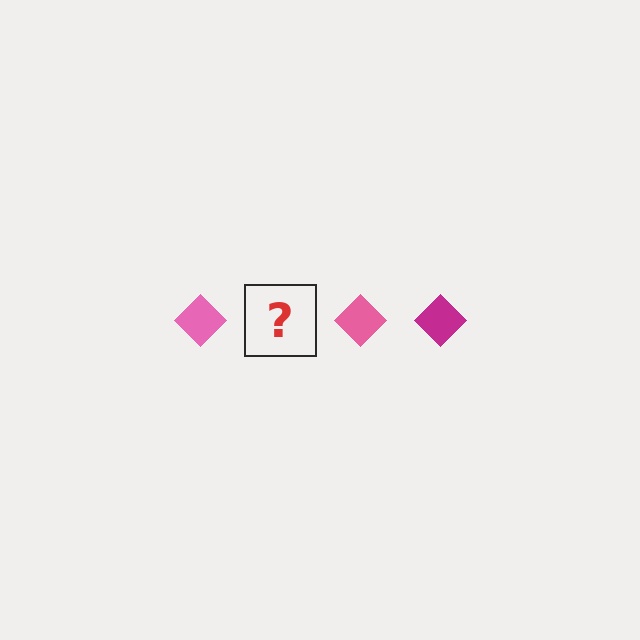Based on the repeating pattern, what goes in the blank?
The blank should be a magenta diamond.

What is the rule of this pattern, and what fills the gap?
The rule is that the pattern cycles through pink, magenta diamonds. The gap should be filled with a magenta diamond.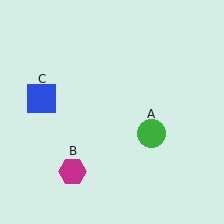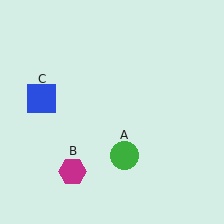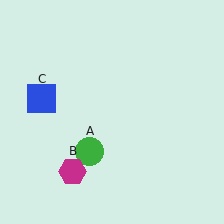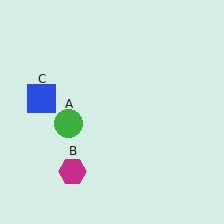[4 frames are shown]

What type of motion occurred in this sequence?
The green circle (object A) rotated clockwise around the center of the scene.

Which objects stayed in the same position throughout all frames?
Magenta hexagon (object B) and blue square (object C) remained stationary.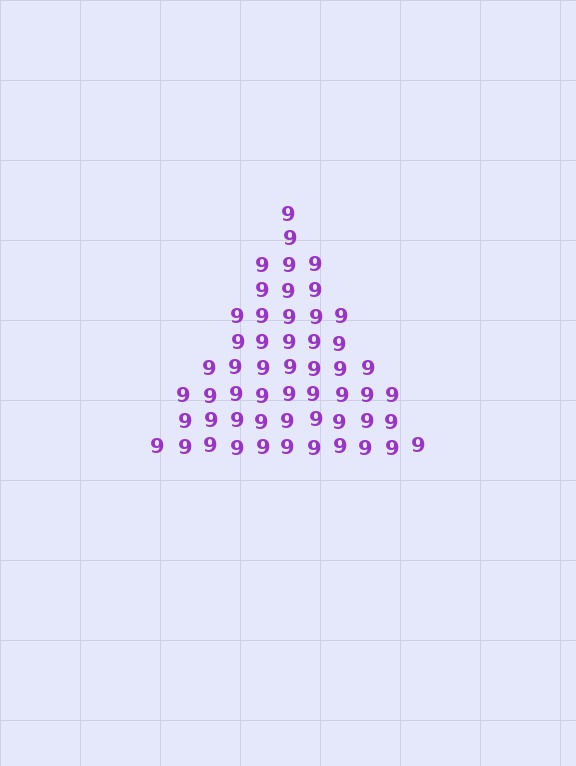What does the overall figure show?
The overall figure shows a triangle.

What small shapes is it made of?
It is made of small digit 9's.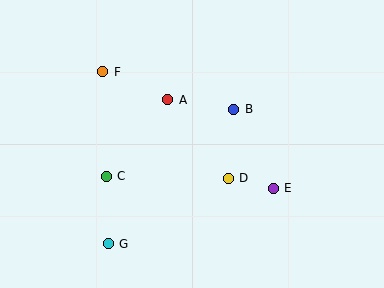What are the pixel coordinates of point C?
Point C is at (106, 176).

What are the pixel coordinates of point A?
Point A is at (168, 100).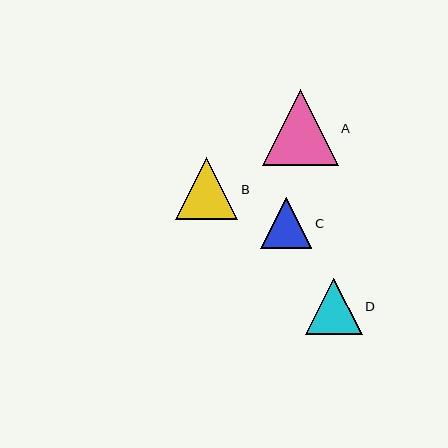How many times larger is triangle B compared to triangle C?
Triangle B is approximately 1.2 times the size of triangle C.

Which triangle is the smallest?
Triangle C is the smallest with a size of approximately 51 pixels.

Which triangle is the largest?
Triangle A is the largest with a size of approximately 76 pixels.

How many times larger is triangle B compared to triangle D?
Triangle B is approximately 1.1 times the size of triangle D.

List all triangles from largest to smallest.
From largest to smallest: A, B, D, C.